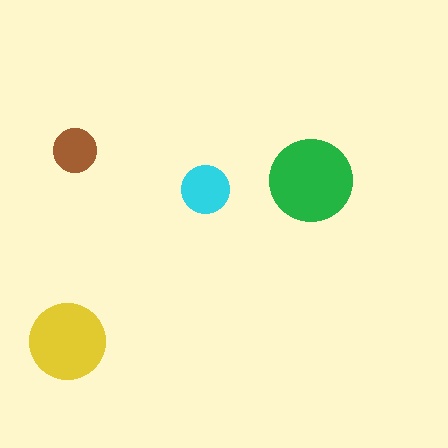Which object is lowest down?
The yellow circle is bottommost.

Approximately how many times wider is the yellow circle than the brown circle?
About 1.5 times wider.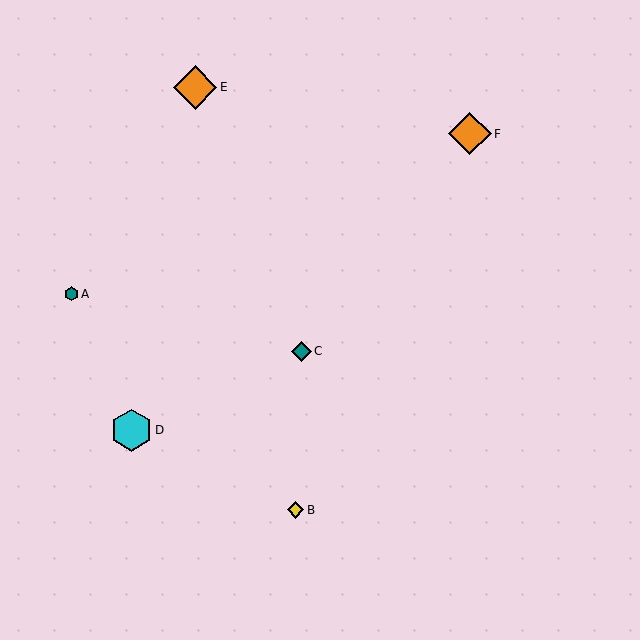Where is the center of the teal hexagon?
The center of the teal hexagon is at (71, 294).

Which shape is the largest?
The orange diamond (labeled E) is the largest.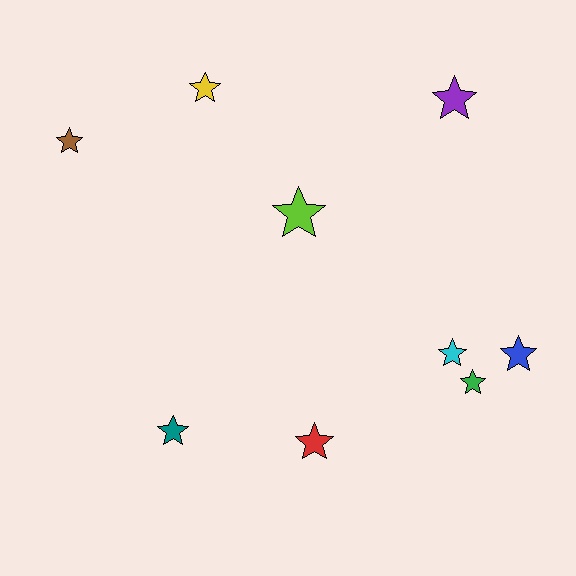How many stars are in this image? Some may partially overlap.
There are 9 stars.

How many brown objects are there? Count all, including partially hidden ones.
There is 1 brown object.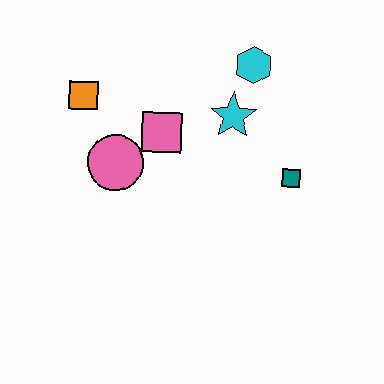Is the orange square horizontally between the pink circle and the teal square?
No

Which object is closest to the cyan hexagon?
The cyan star is closest to the cyan hexagon.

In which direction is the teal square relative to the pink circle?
The teal square is to the right of the pink circle.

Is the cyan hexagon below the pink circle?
No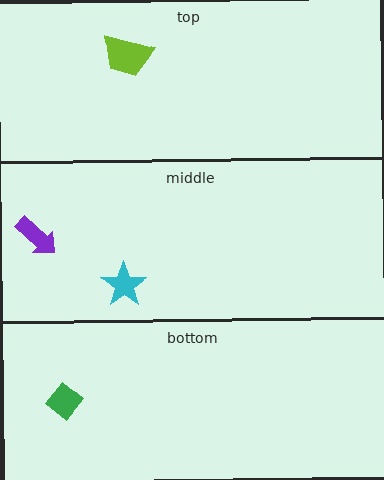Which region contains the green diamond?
The bottom region.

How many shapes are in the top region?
1.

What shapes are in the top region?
The lime trapezoid.